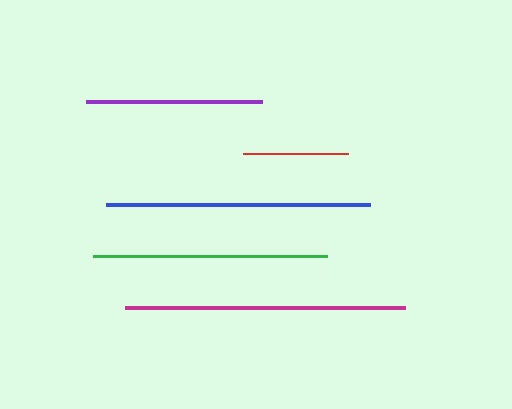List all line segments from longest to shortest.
From longest to shortest: magenta, blue, green, purple, red.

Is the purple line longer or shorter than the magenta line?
The magenta line is longer than the purple line.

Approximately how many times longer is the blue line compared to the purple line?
The blue line is approximately 1.5 times the length of the purple line.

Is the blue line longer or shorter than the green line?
The blue line is longer than the green line.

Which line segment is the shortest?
The red line is the shortest at approximately 105 pixels.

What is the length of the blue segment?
The blue segment is approximately 263 pixels long.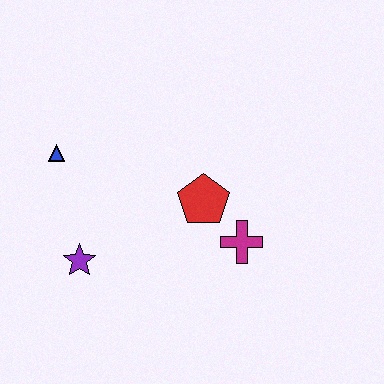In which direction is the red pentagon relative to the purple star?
The red pentagon is to the right of the purple star.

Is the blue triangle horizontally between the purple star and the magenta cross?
No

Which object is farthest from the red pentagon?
The blue triangle is farthest from the red pentagon.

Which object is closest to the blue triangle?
The purple star is closest to the blue triangle.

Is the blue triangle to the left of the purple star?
Yes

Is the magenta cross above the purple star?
Yes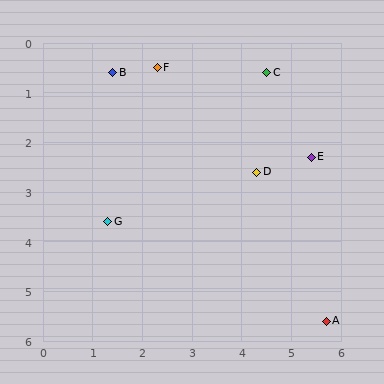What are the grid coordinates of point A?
Point A is at approximately (5.7, 5.6).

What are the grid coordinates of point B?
Point B is at approximately (1.4, 0.6).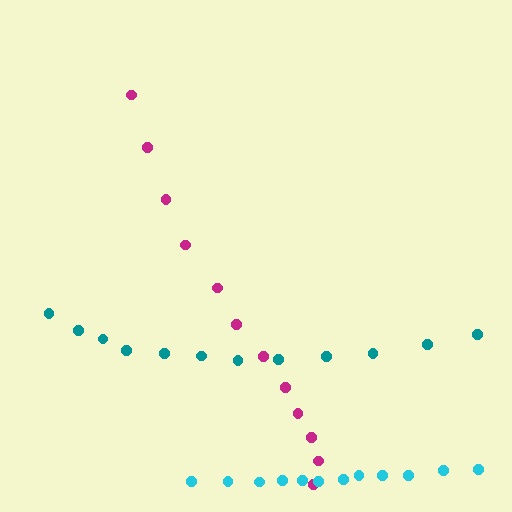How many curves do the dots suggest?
There are 3 distinct paths.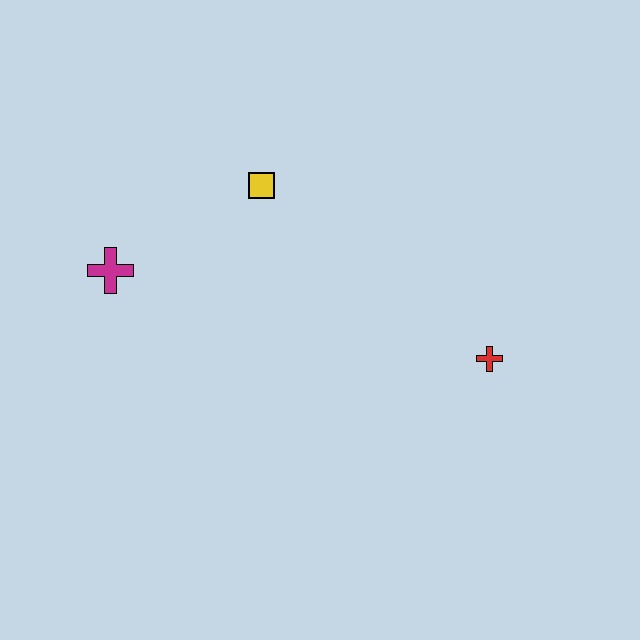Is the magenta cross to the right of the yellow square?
No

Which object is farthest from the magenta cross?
The red cross is farthest from the magenta cross.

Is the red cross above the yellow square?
No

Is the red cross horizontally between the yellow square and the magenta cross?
No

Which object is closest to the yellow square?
The magenta cross is closest to the yellow square.